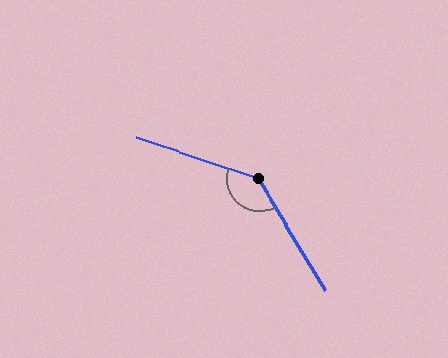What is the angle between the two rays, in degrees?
Approximately 140 degrees.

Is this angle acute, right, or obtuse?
It is obtuse.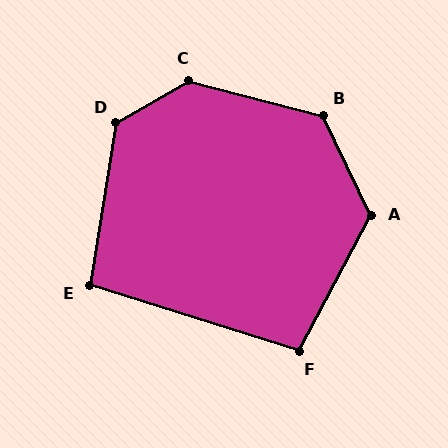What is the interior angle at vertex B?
Approximately 130 degrees (obtuse).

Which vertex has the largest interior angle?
C, at approximately 135 degrees.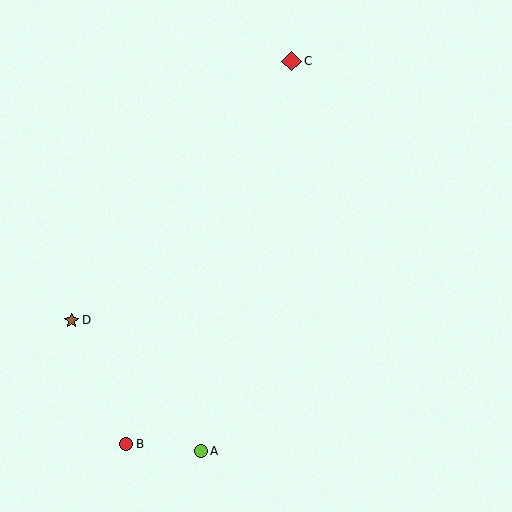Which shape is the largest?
The red diamond (labeled C) is the largest.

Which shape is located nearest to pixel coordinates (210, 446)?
The lime circle (labeled A) at (201, 451) is nearest to that location.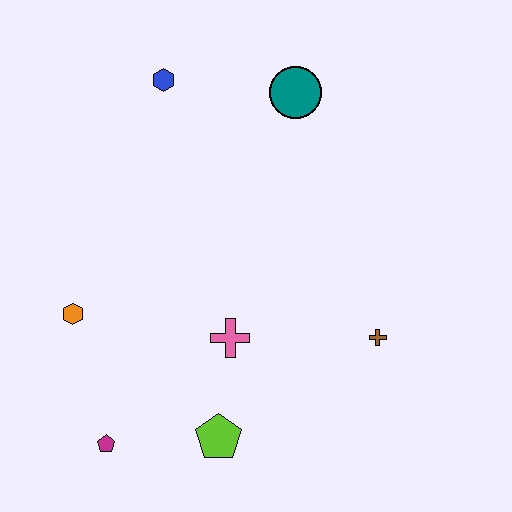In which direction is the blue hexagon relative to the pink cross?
The blue hexagon is above the pink cross.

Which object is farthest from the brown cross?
The blue hexagon is farthest from the brown cross.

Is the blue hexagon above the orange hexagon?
Yes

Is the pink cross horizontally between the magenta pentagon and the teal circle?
Yes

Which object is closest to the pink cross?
The lime pentagon is closest to the pink cross.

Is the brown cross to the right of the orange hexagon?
Yes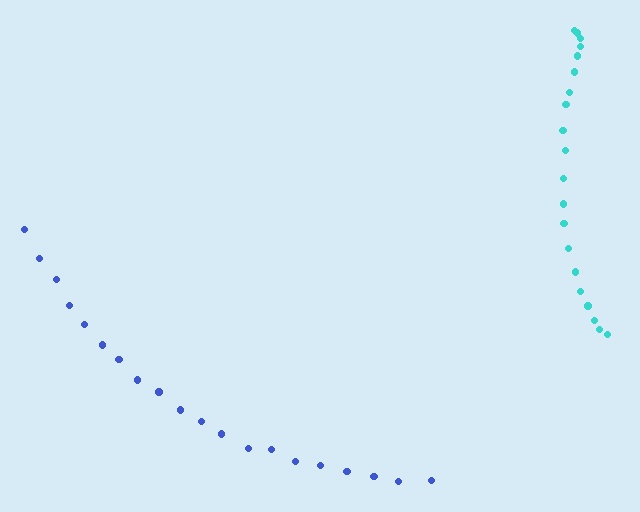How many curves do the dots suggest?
There are 2 distinct paths.